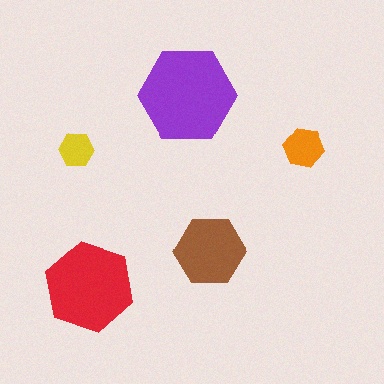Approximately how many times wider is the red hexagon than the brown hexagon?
About 1.5 times wider.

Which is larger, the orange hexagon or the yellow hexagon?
The orange one.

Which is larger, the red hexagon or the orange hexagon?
The red one.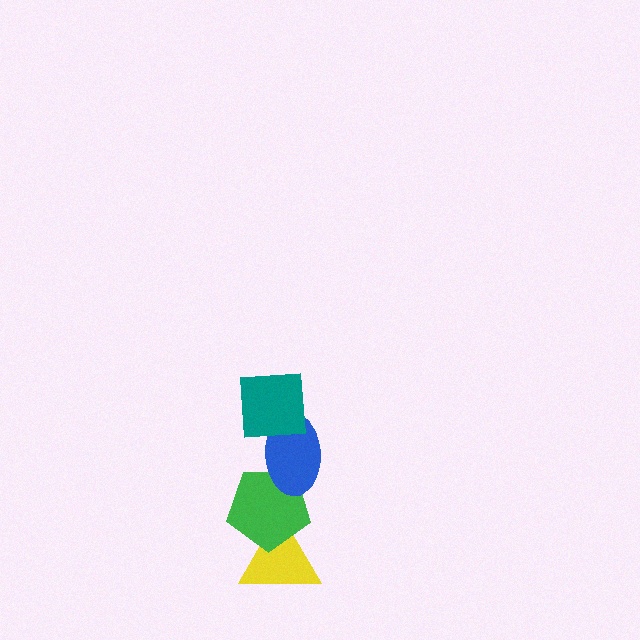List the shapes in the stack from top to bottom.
From top to bottom: the teal square, the blue ellipse, the green pentagon, the yellow triangle.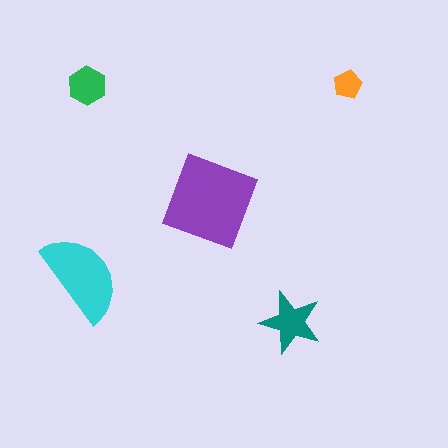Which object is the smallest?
The orange pentagon.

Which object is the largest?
The purple square.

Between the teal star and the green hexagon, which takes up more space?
The teal star.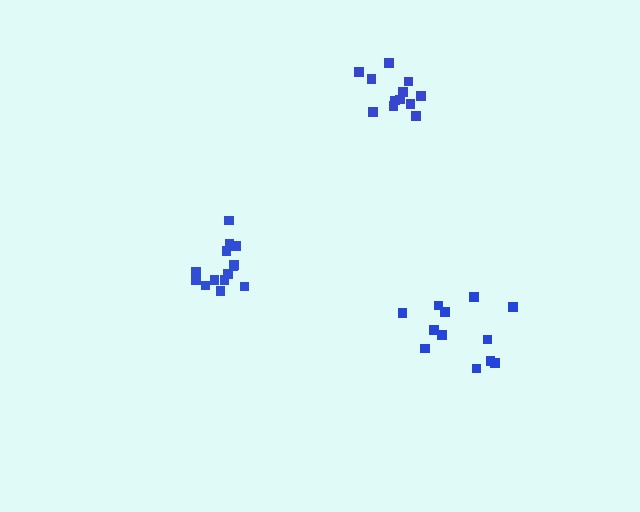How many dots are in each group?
Group 1: 15 dots, Group 2: 12 dots, Group 3: 12 dots (39 total).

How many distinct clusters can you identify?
There are 3 distinct clusters.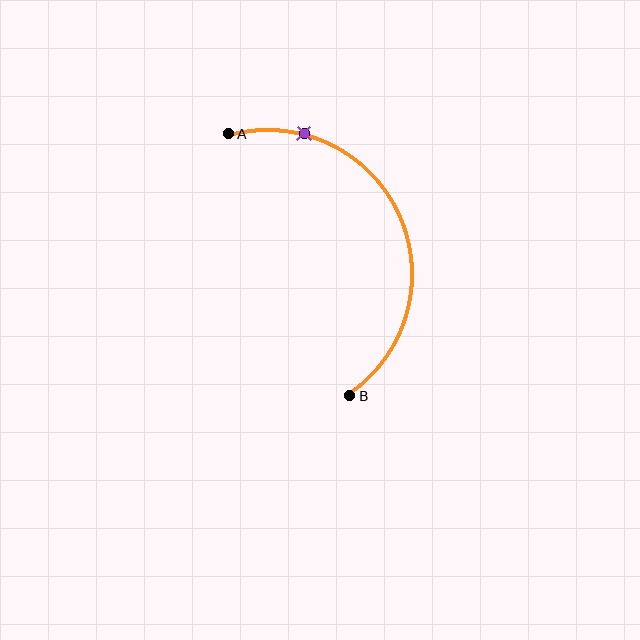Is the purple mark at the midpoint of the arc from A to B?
No. The purple mark lies on the arc but is closer to endpoint A. The arc midpoint would be at the point on the curve equidistant along the arc from both A and B.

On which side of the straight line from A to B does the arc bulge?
The arc bulges to the right of the straight line connecting A and B.